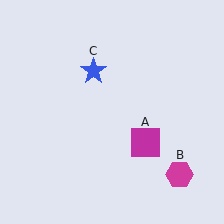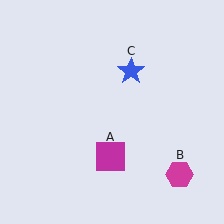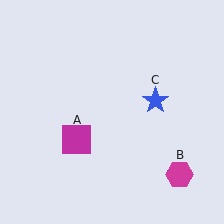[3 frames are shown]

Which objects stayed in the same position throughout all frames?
Magenta hexagon (object B) remained stationary.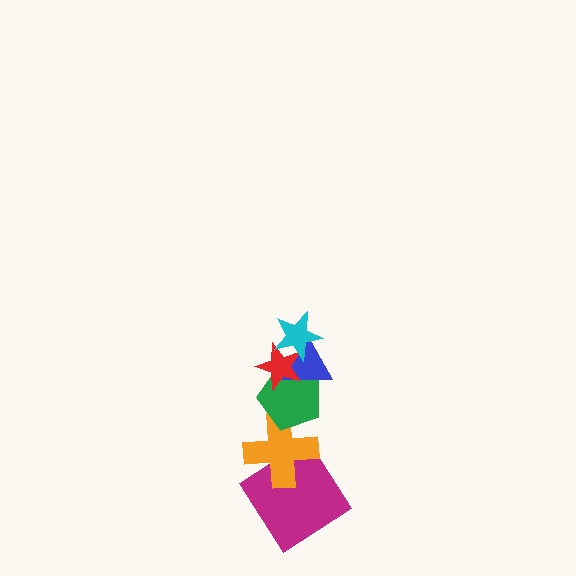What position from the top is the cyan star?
The cyan star is 1st from the top.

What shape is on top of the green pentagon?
The blue triangle is on top of the green pentagon.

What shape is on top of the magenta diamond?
The orange cross is on top of the magenta diamond.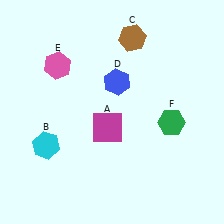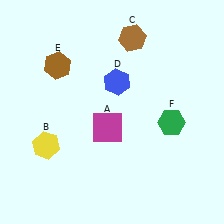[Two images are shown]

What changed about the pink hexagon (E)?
In Image 1, E is pink. In Image 2, it changed to brown.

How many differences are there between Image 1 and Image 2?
There are 2 differences between the two images.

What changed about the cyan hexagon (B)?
In Image 1, B is cyan. In Image 2, it changed to yellow.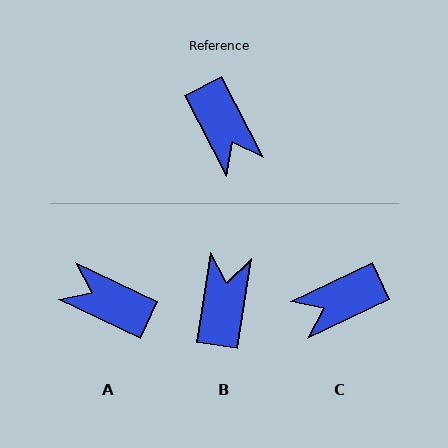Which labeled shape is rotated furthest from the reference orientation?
B, about 143 degrees away.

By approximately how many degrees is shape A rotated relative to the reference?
Approximately 143 degrees clockwise.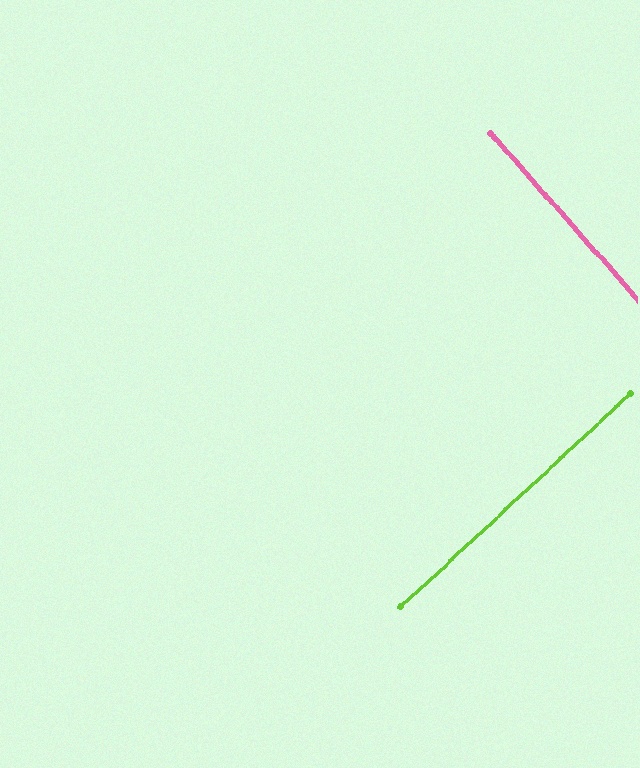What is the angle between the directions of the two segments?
Approximately 89 degrees.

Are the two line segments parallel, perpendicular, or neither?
Perpendicular — they meet at approximately 89°.